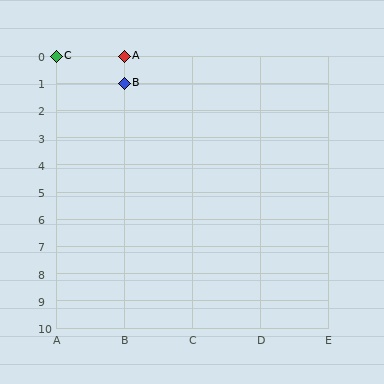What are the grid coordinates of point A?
Point A is at grid coordinates (B, 0).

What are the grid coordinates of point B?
Point B is at grid coordinates (B, 1).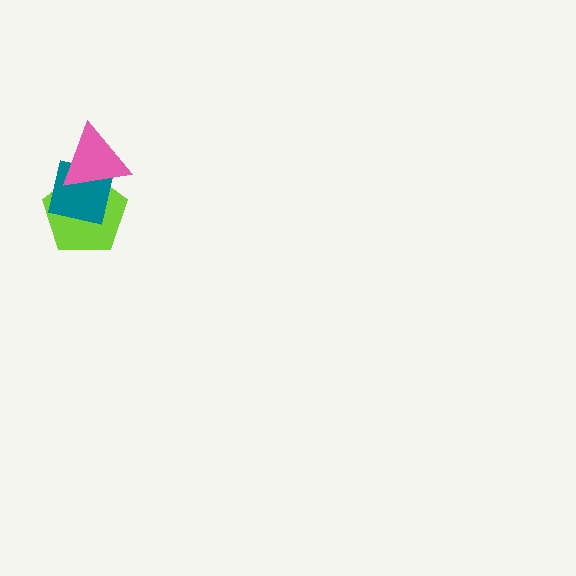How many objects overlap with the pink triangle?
2 objects overlap with the pink triangle.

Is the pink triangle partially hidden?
No, no other shape covers it.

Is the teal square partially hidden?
Yes, it is partially covered by another shape.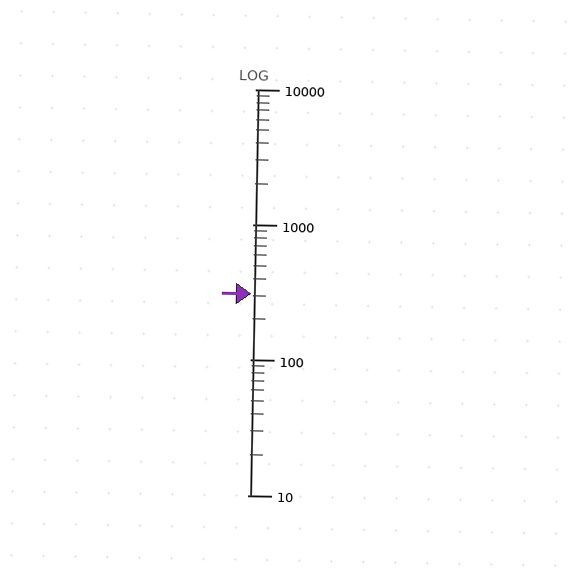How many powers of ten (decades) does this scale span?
The scale spans 3 decades, from 10 to 10000.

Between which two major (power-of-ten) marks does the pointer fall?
The pointer is between 100 and 1000.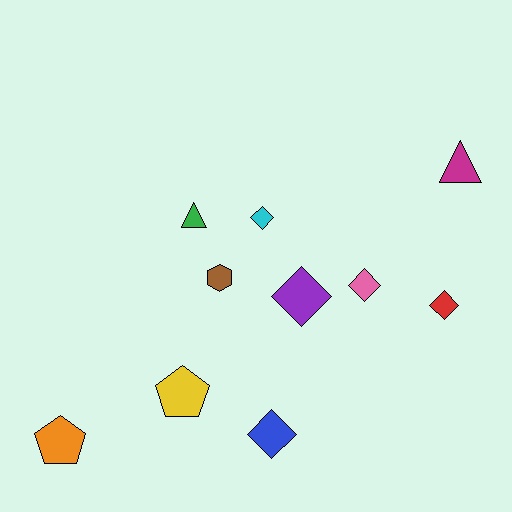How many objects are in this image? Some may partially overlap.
There are 10 objects.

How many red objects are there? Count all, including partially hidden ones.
There is 1 red object.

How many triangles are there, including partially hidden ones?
There are 2 triangles.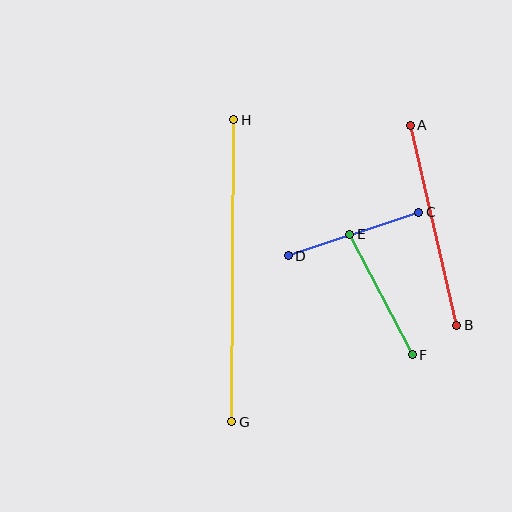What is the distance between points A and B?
The distance is approximately 206 pixels.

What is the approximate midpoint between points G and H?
The midpoint is at approximately (233, 271) pixels.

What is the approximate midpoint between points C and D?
The midpoint is at approximately (354, 234) pixels.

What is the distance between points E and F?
The distance is approximately 136 pixels.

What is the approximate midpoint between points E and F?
The midpoint is at approximately (381, 294) pixels.